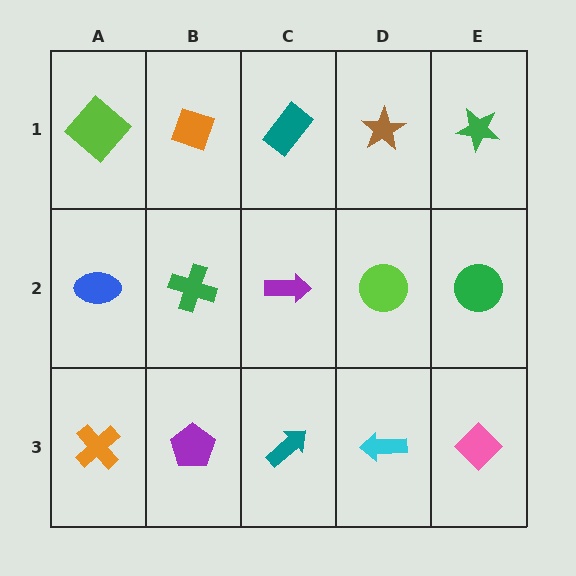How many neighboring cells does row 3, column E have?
2.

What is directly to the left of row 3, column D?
A teal arrow.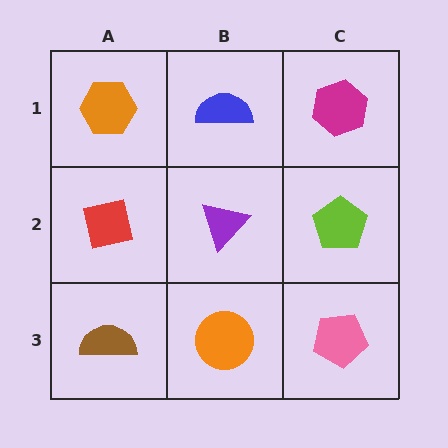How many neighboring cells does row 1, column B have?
3.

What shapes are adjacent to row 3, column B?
A purple triangle (row 2, column B), a brown semicircle (row 3, column A), a pink pentagon (row 3, column C).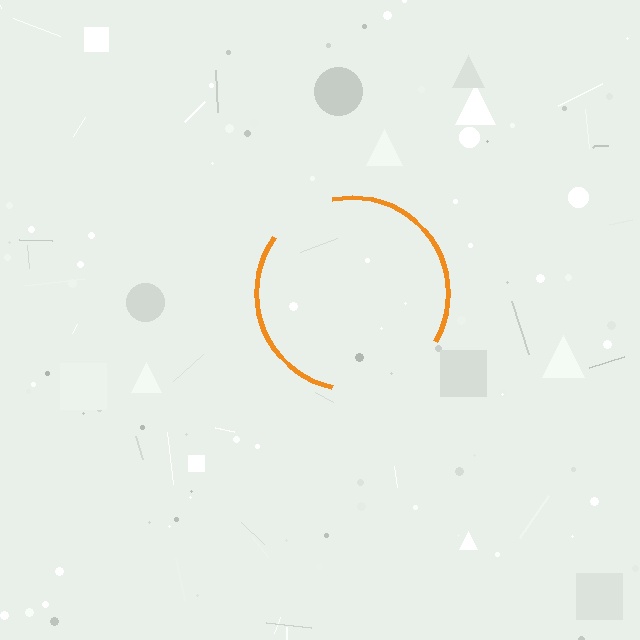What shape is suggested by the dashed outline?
The dashed outline suggests a circle.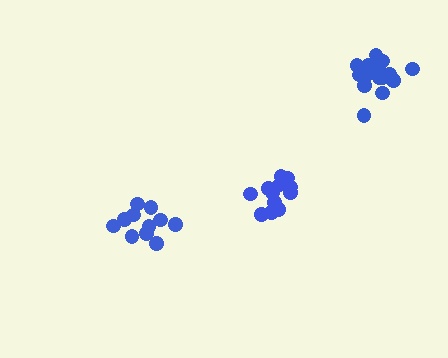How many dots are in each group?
Group 1: 11 dots, Group 2: 13 dots, Group 3: 17 dots (41 total).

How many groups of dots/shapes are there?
There are 3 groups.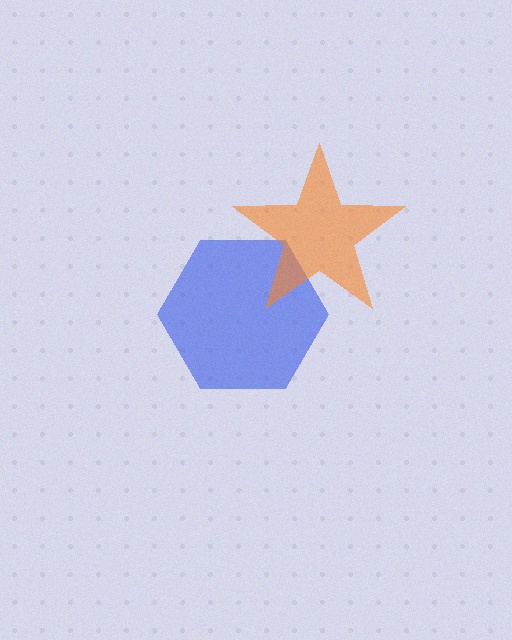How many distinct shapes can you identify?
There are 2 distinct shapes: a blue hexagon, an orange star.